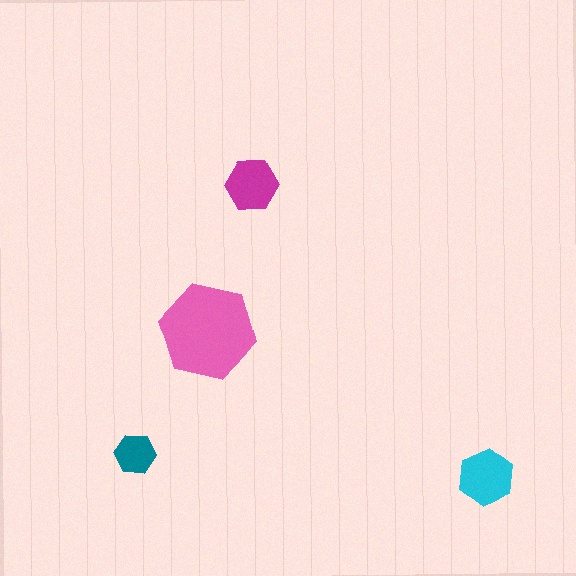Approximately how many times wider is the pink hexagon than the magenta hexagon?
About 2 times wider.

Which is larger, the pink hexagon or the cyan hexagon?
The pink one.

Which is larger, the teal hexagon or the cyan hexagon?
The cyan one.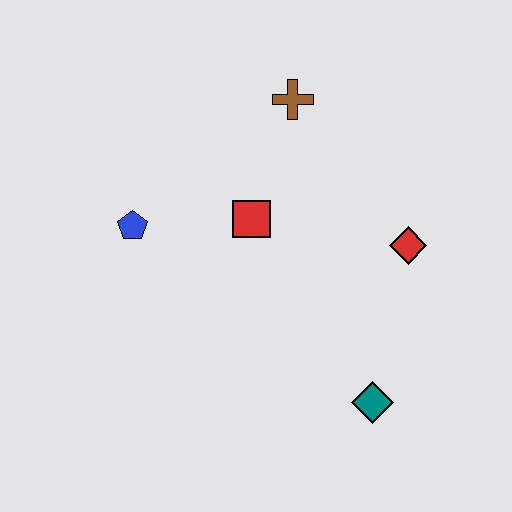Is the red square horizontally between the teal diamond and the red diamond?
No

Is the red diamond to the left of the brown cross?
No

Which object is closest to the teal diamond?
The red diamond is closest to the teal diamond.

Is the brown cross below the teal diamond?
No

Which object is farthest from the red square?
The teal diamond is farthest from the red square.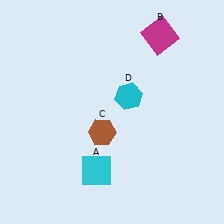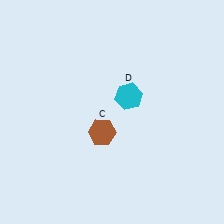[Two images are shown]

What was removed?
The magenta square (B), the cyan square (A) were removed in Image 2.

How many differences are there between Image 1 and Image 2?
There are 2 differences between the two images.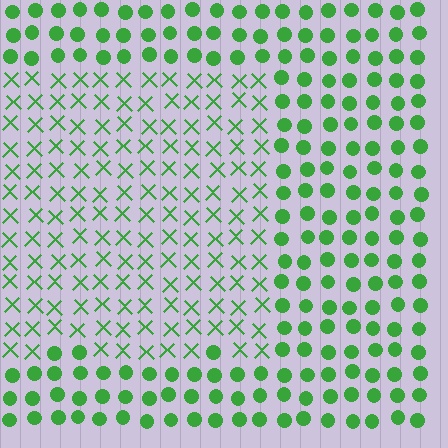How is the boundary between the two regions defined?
The boundary is defined by a change in element shape: X marks inside vs. circles outside. All elements share the same color and spacing.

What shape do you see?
I see a rectangle.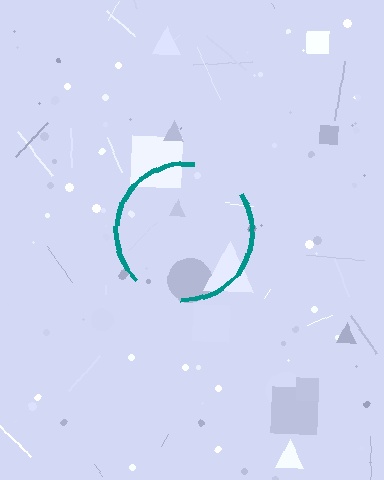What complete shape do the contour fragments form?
The contour fragments form a circle.